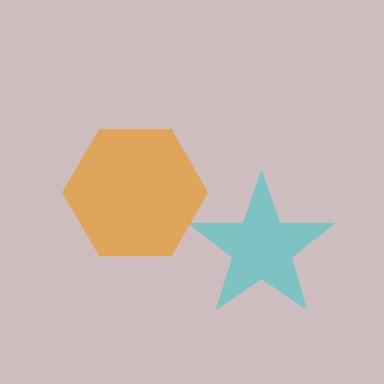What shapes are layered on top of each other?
The layered shapes are: a cyan star, an orange hexagon.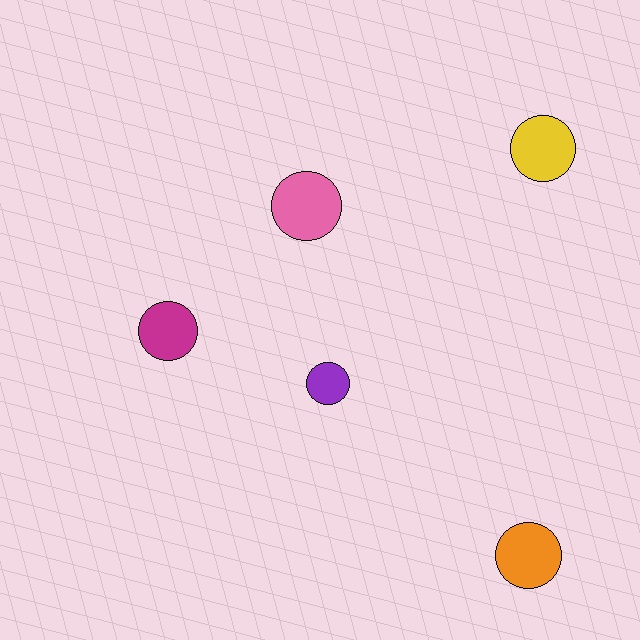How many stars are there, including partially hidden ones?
There are no stars.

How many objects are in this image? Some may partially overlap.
There are 5 objects.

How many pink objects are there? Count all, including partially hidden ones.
There is 1 pink object.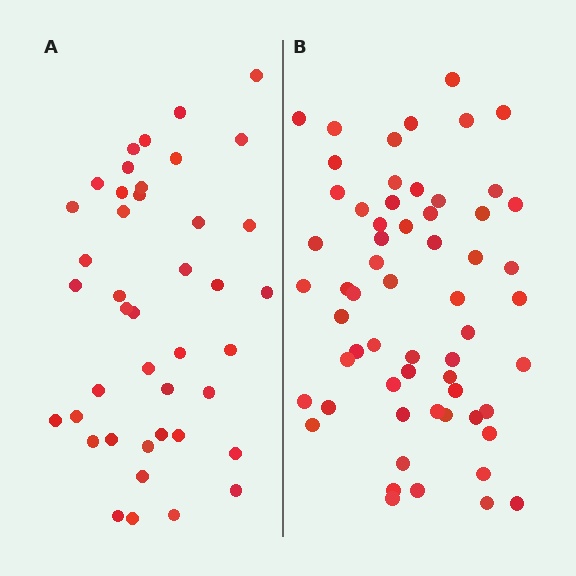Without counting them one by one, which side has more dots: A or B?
Region B (the right region) has more dots.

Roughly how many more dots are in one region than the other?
Region B has approximately 20 more dots than region A.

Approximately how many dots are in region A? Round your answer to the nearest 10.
About 40 dots. (The exact count is 42, which rounds to 40.)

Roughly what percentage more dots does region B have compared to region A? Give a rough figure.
About 45% more.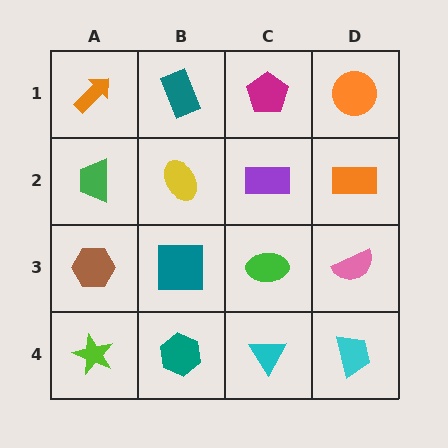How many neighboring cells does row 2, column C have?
4.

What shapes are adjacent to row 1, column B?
A yellow ellipse (row 2, column B), an orange arrow (row 1, column A), a magenta pentagon (row 1, column C).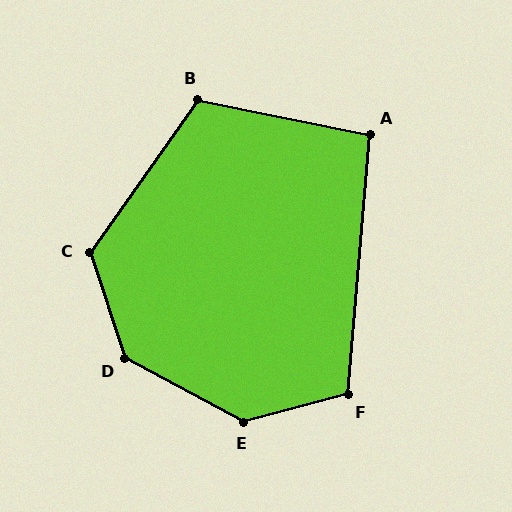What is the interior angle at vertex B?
Approximately 114 degrees (obtuse).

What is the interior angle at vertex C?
Approximately 126 degrees (obtuse).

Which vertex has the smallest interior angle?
A, at approximately 97 degrees.